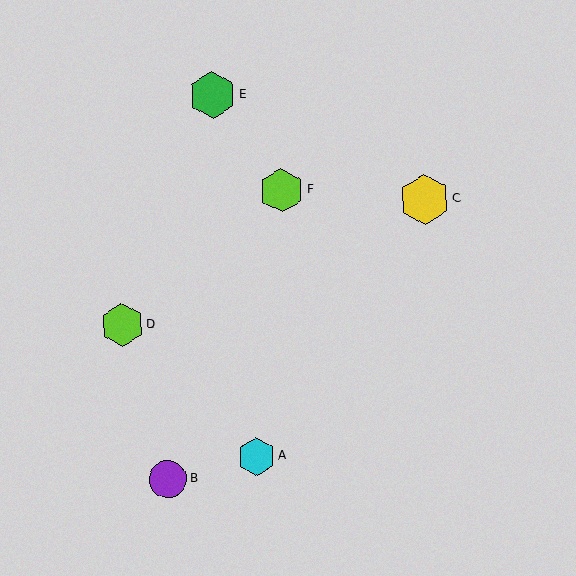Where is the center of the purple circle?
The center of the purple circle is at (168, 479).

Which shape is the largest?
The yellow hexagon (labeled C) is the largest.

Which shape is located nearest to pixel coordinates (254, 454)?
The cyan hexagon (labeled A) at (257, 457) is nearest to that location.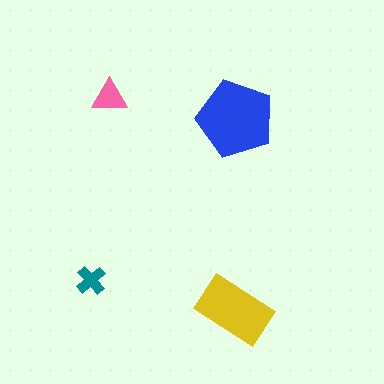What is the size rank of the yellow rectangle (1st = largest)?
2nd.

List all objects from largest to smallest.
The blue pentagon, the yellow rectangle, the pink triangle, the teal cross.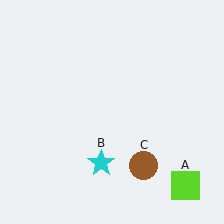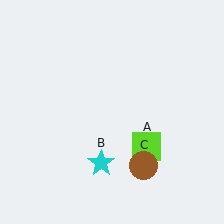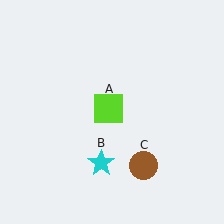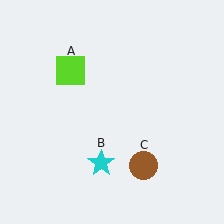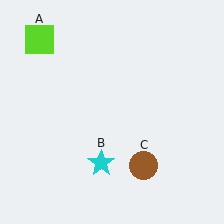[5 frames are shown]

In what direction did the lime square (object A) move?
The lime square (object A) moved up and to the left.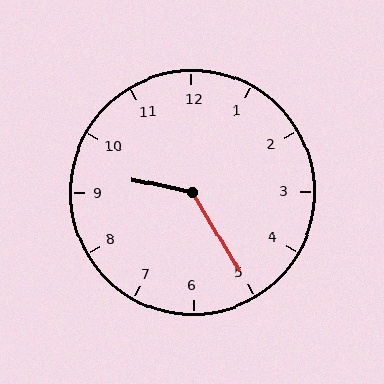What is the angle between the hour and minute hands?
Approximately 132 degrees.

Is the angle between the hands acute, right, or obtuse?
It is obtuse.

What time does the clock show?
9:25.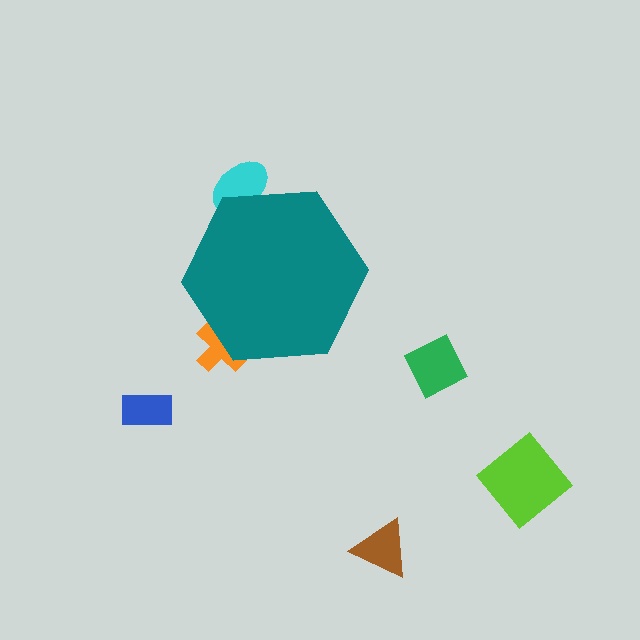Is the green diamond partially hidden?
No, the green diamond is fully visible.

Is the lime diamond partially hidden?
No, the lime diamond is fully visible.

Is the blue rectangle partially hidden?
No, the blue rectangle is fully visible.